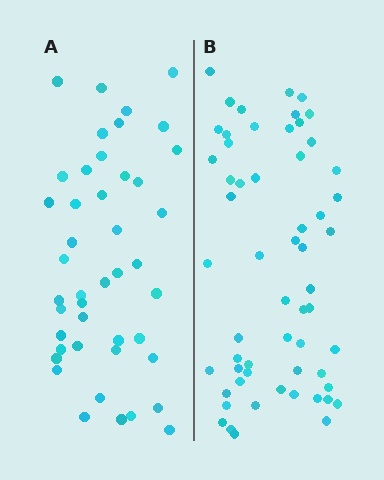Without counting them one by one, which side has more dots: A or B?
Region B (the right region) has more dots.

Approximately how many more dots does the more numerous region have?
Region B has approximately 15 more dots than region A.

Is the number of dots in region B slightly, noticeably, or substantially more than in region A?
Region B has noticeably more, but not dramatically so. The ratio is roughly 1.3 to 1.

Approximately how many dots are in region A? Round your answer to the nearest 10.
About 40 dots. (The exact count is 44, which rounds to 40.)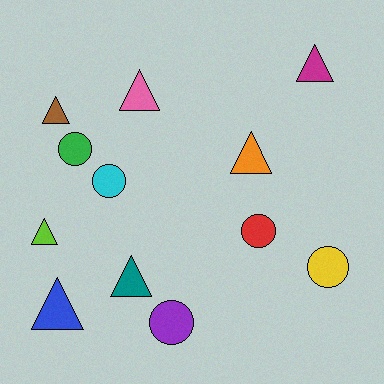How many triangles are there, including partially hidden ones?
There are 7 triangles.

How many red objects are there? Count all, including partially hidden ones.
There is 1 red object.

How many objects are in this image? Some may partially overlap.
There are 12 objects.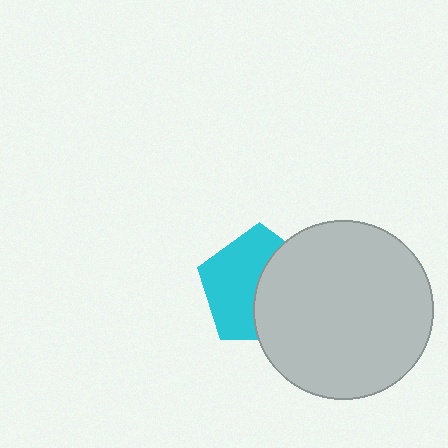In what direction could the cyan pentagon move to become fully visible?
The cyan pentagon could move left. That would shift it out from behind the light gray circle entirely.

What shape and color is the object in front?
The object in front is a light gray circle.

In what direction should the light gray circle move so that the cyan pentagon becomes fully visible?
The light gray circle should move right. That is the shortest direction to clear the overlap and leave the cyan pentagon fully visible.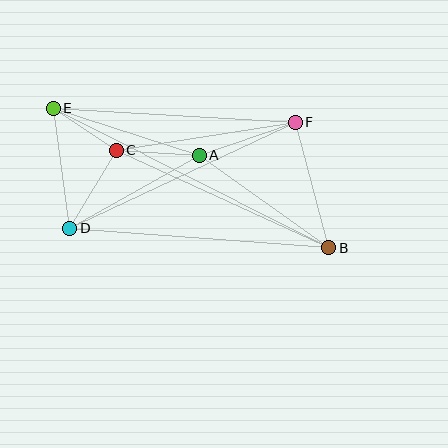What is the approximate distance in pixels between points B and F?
The distance between B and F is approximately 130 pixels.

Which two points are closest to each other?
Points C and E are closest to each other.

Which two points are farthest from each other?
Points B and E are farthest from each other.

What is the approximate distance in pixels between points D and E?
The distance between D and E is approximately 121 pixels.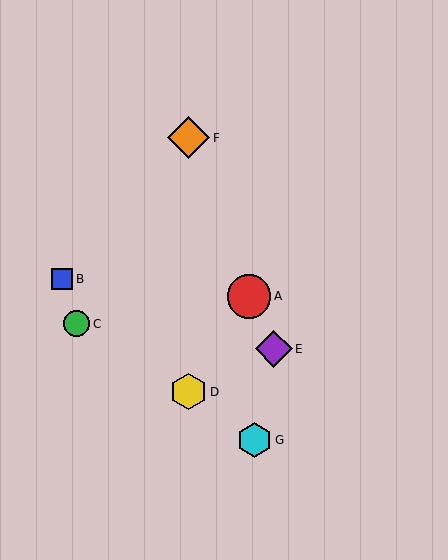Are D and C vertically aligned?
No, D is at x≈189 and C is at x≈77.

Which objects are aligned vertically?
Objects D, F are aligned vertically.